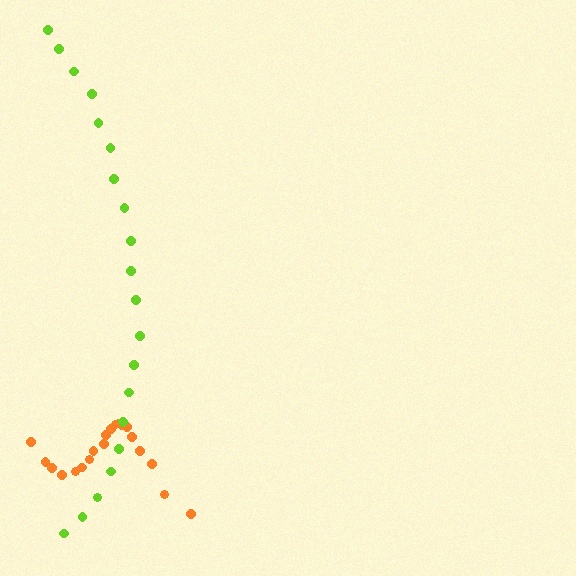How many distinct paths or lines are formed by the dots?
There are 2 distinct paths.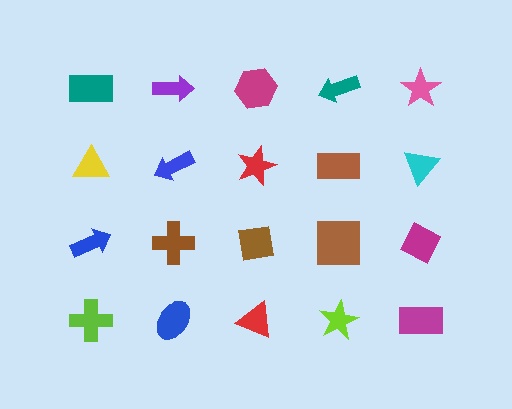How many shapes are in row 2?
5 shapes.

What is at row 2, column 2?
A blue arrow.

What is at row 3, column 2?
A brown cross.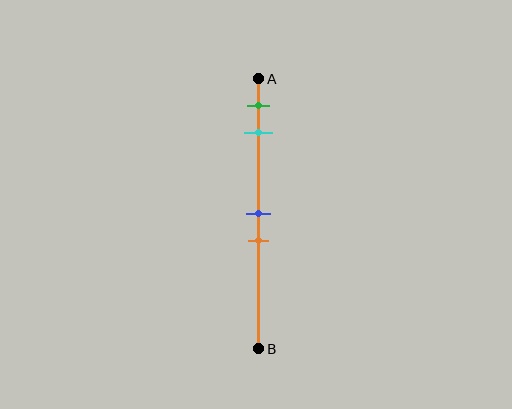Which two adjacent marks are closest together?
The blue and orange marks are the closest adjacent pair.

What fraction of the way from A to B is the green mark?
The green mark is approximately 10% (0.1) of the way from A to B.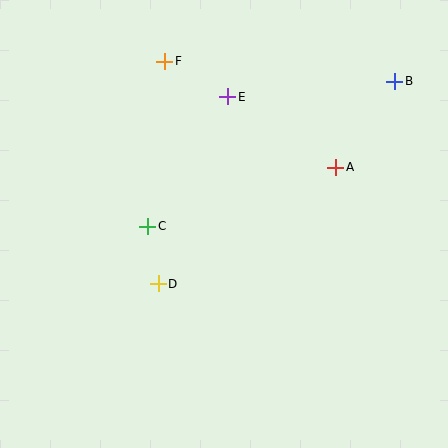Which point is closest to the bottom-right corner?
Point A is closest to the bottom-right corner.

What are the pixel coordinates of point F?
Point F is at (165, 61).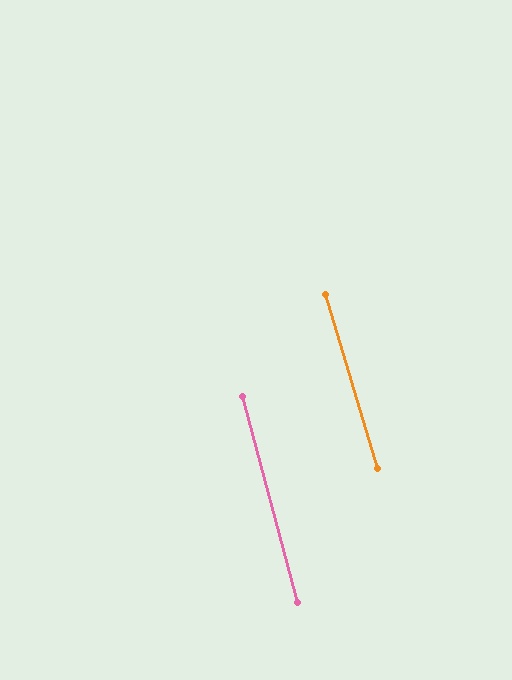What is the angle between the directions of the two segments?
Approximately 2 degrees.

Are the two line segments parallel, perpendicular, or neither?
Parallel — their directions differ by only 1.7°.